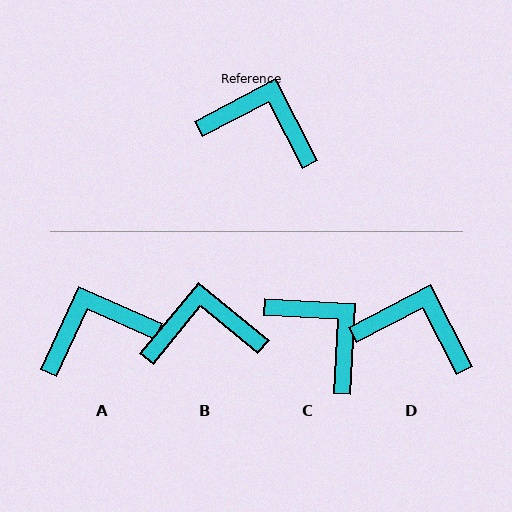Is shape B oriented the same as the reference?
No, it is off by about 23 degrees.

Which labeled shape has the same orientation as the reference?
D.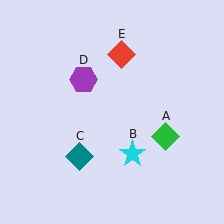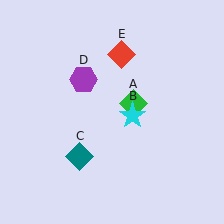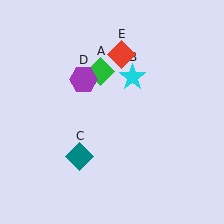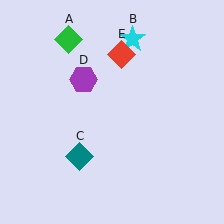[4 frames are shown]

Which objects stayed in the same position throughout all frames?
Teal diamond (object C) and purple hexagon (object D) and red diamond (object E) remained stationary.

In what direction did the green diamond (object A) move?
The green diamond (object A) moved up and to the left.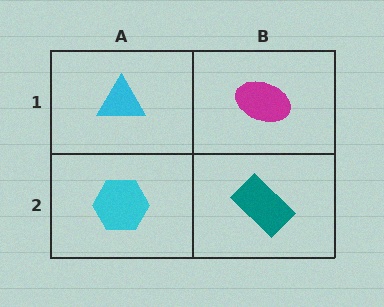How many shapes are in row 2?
2 shapes.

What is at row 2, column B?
A teal rectangle.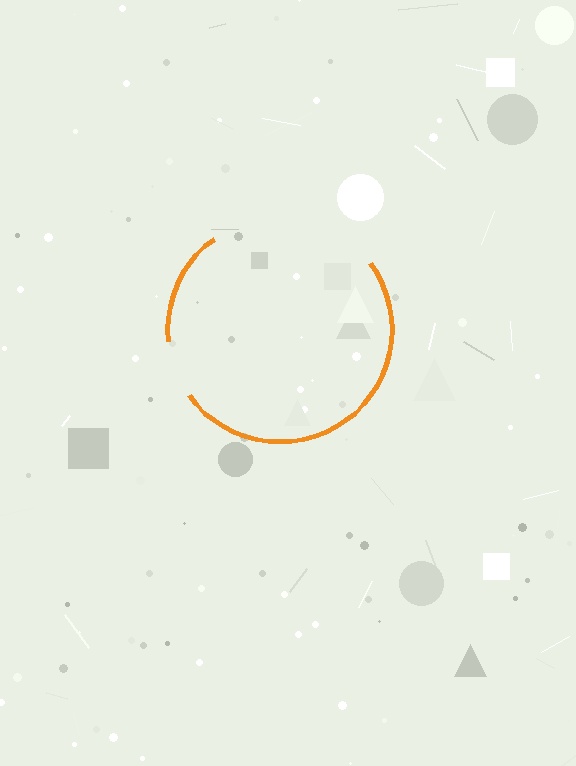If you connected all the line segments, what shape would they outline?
They would outline a circle.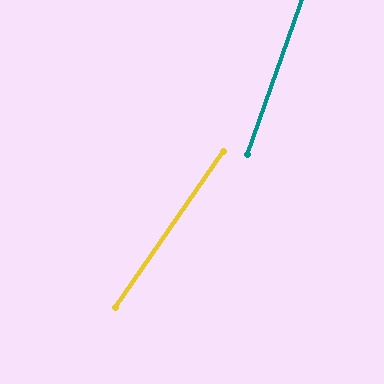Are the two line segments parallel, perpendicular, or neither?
Neither parallel nor perpendicular — they differ by about 15°.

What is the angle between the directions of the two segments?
Approximately 15 degrees.